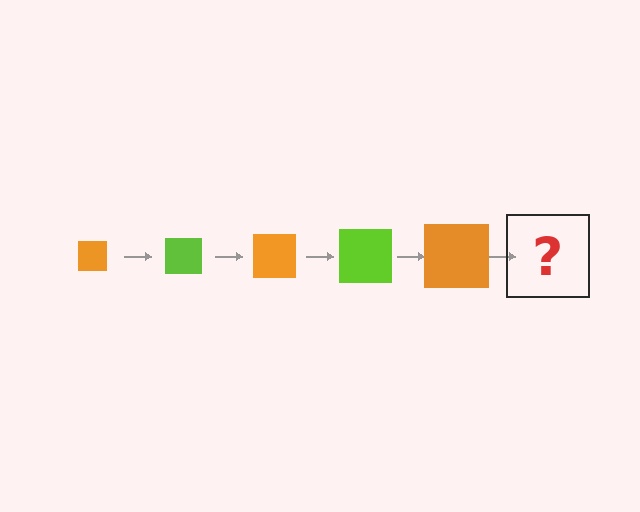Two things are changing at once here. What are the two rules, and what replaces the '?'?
The two rules are that the square grows larger each step and the color cycles through orange and lime. The '?' should be a lime square, larger than the previous one.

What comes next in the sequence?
The next element should be a lime square, larger than the previous one.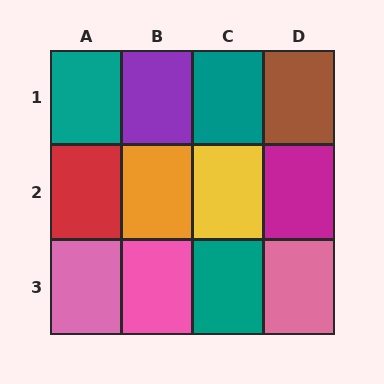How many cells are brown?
1 cell is brown.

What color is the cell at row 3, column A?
Pink.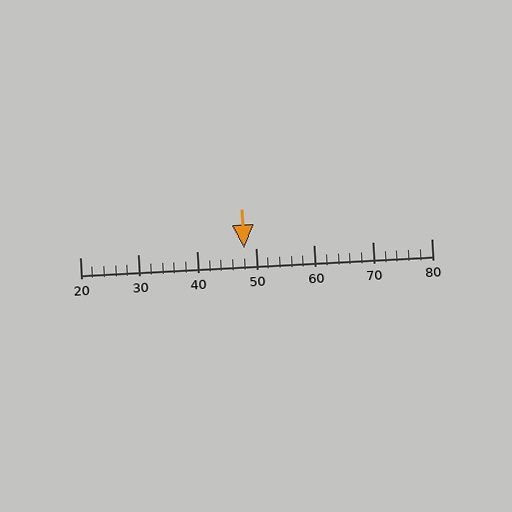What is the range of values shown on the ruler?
The ruler shows values from 20 to 80.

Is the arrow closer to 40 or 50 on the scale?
The arrow is closer to 50.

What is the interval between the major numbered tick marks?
The major tick marks are spaced 10 units apart.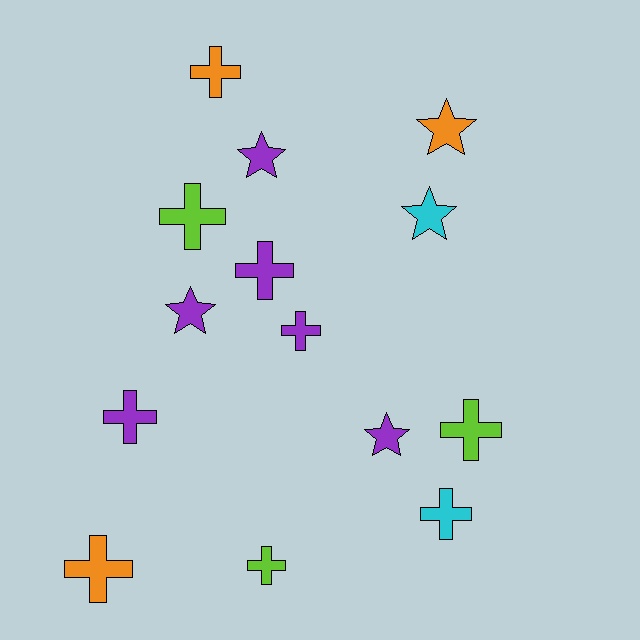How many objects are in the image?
There are 14 objects.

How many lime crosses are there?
There are 3 lime crosses.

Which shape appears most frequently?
Cross, with 9 objects.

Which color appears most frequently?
Purple, with 6 objects.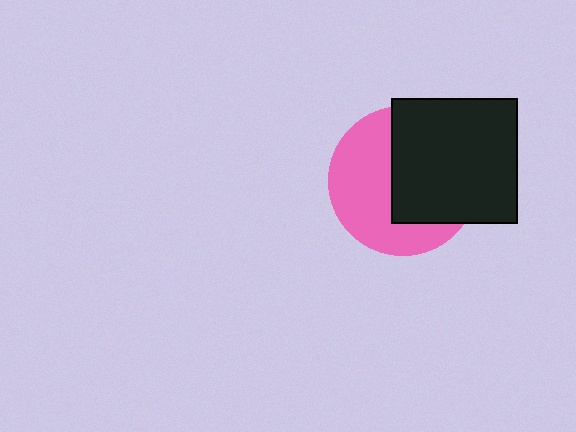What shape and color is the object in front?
The object in front is a black rectangle.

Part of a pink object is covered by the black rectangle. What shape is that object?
It is a circle.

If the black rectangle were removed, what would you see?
You would see the complete pink circle.